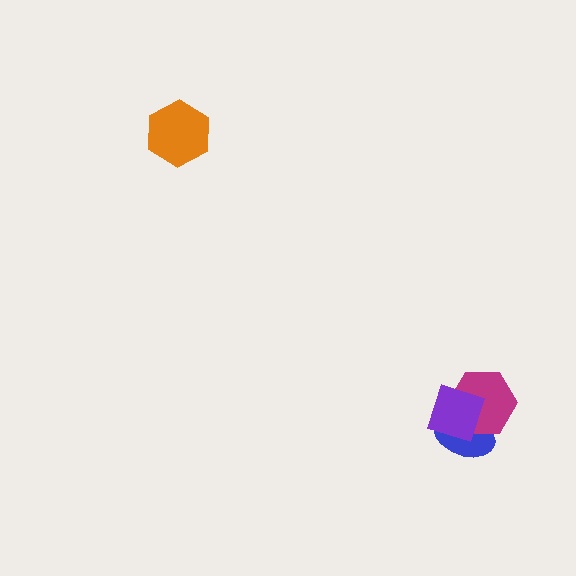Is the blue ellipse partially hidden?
Yes, it is partially covered by another shape.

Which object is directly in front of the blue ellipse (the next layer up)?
The magenta hexagon is directly in front of the blue ellipse.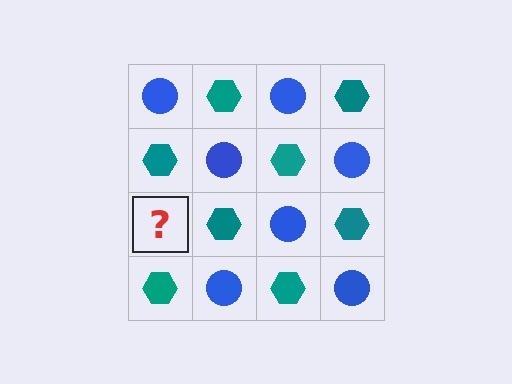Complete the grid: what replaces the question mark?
The question mark should be replaced with a blue circle.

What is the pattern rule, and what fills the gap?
The rule is that it alternates blue circle and teal hexagon in a checkerboard pattern. The gap should be filled with a blue circle.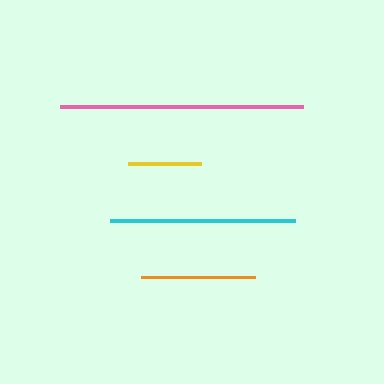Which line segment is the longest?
The pink line is the longest at approximately 243 pixels.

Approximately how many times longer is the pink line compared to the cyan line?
The pink line is approximately 1.3 times the length of the cyan line.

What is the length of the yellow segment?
The yellow segment is approximately 73 pixels long.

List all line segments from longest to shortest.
From longest to shortest: pink, cyan, orange, yellow.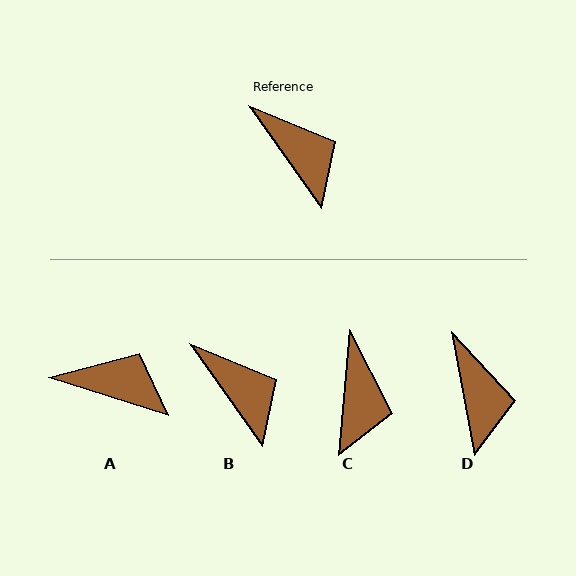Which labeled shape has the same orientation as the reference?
B.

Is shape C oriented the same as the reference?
No, it is off by about 40 degrees.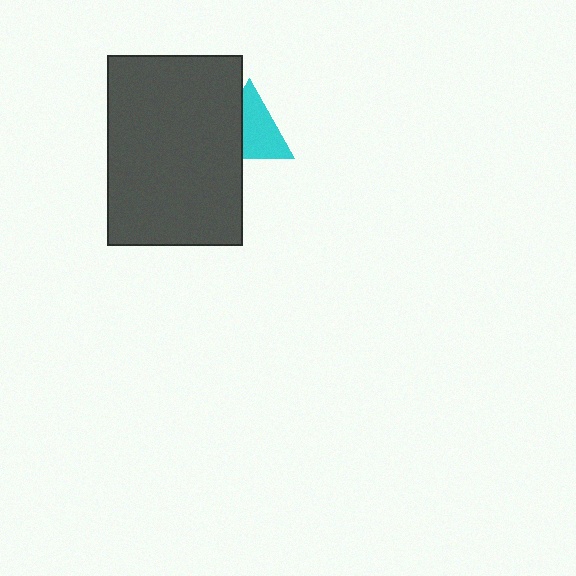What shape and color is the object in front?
The object in front is a dark gray rectangle.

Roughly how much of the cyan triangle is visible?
About half of it is visible (roughly 62%).